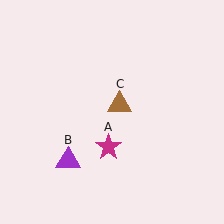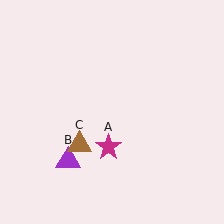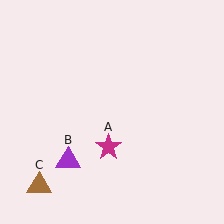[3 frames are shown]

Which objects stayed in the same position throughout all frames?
Magenta star (object A) and purple triangle (object B) remained stationary.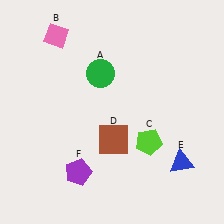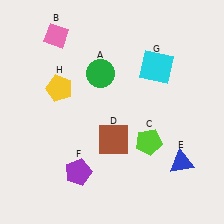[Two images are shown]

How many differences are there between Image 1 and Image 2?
There are 2 differences between the two images.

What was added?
A cyan square (G), a yellow pentagon (H) were added in Image 2.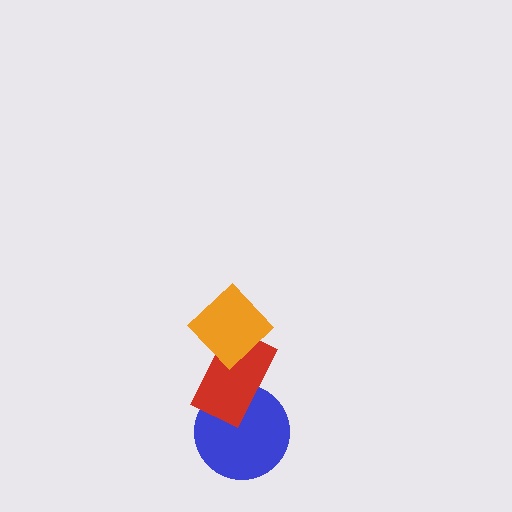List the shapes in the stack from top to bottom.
From top to bottom: the orange diamond, the red rectangle, the blue circle.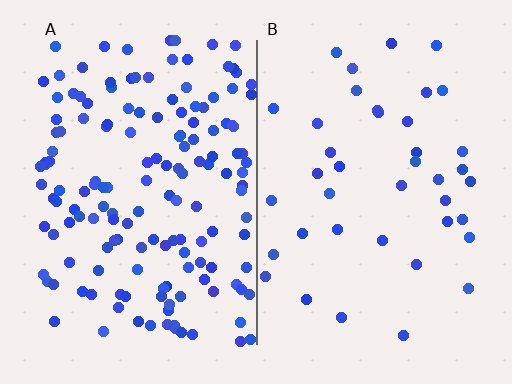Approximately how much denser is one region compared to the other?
Approximately 3.8× — region A over region B.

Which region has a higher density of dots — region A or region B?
A (the left).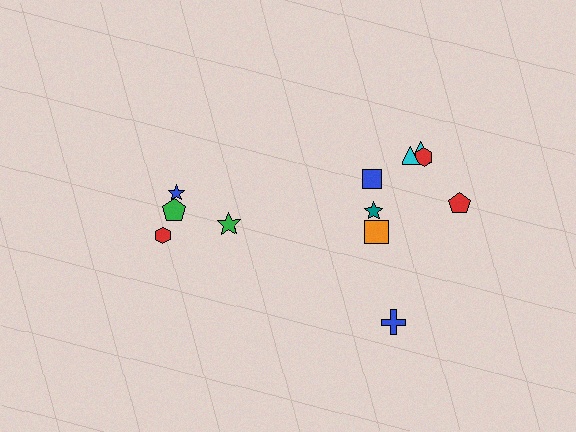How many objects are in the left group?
There are 4 objects.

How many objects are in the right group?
There are 8 objects.